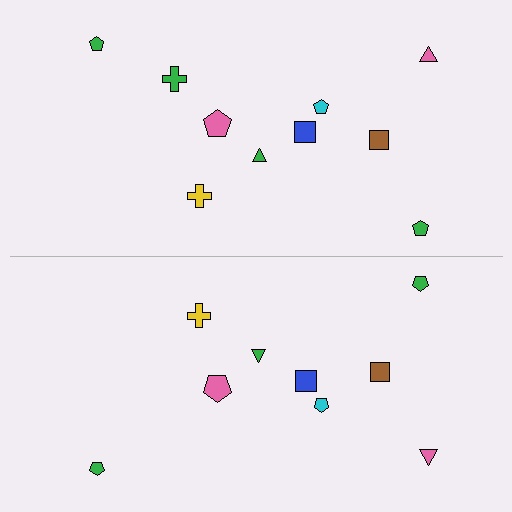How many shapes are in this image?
There are 19 shapes in this image.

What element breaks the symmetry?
A green cross is missing from the bottom side.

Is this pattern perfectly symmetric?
No, the pattern is not perfectly symmetric. A green cross is missing from the bottom side.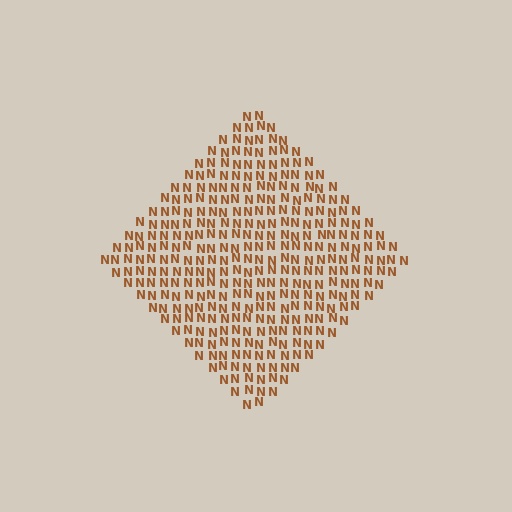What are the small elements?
The small elements are letter N's.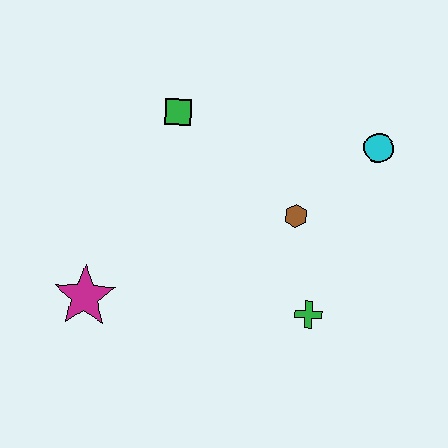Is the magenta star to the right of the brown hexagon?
No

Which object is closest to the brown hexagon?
The green cross is closest to the brown hexagon.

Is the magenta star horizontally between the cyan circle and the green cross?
No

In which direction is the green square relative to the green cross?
The green square is above the green cross.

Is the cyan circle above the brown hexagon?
Yes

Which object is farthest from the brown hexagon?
The magenta star is farthest from the brown hexagon.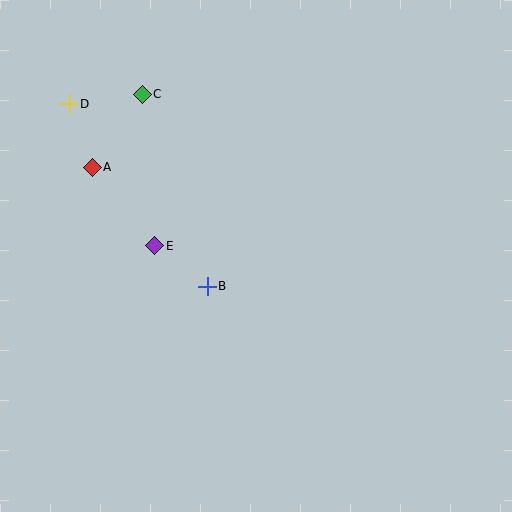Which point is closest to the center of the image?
Point B at (207, 286) is closest to the center.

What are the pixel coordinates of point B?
Point B is at (207, 286).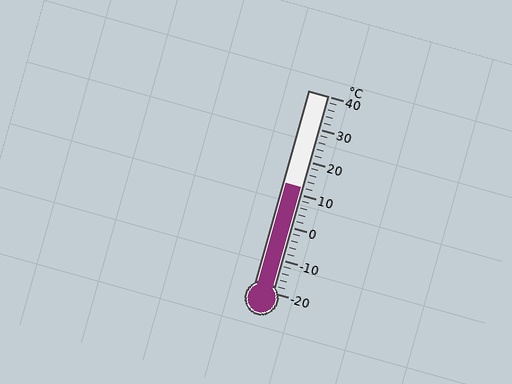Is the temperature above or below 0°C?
The temperature is above 0°C.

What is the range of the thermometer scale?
The thermometer scale ranges from -20°C to 40°C.